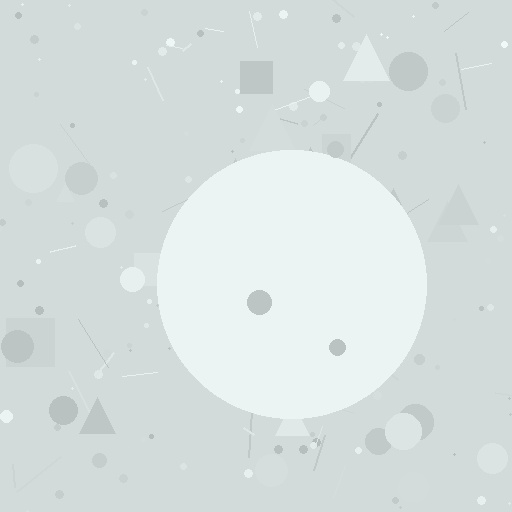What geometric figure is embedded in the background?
A circle is embedded in the background.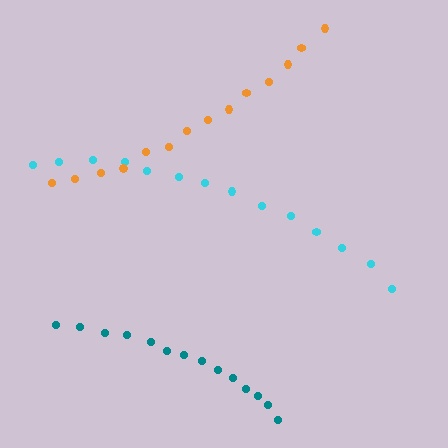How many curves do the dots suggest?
There are 3 distinct paths.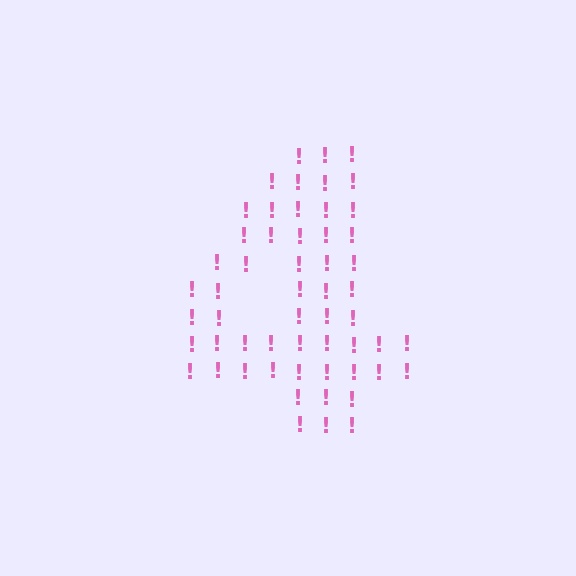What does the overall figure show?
The overall figure shows the digit 4.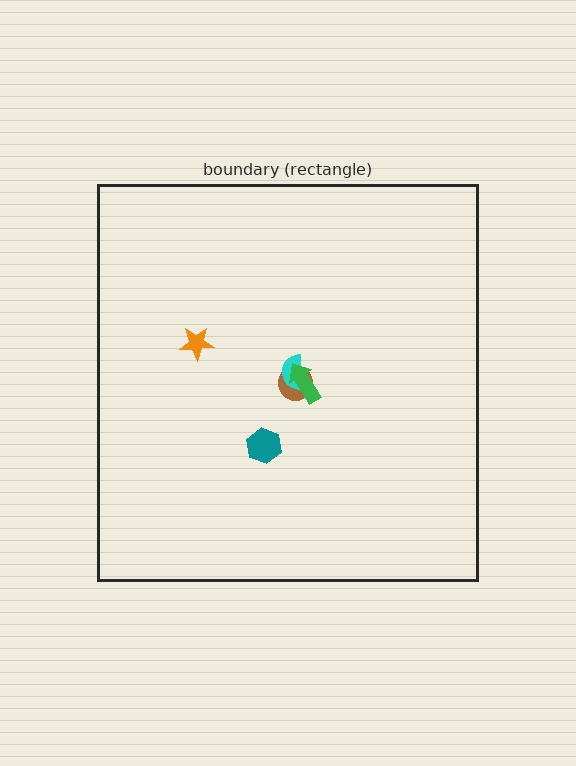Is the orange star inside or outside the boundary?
Inside.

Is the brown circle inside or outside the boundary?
Inside.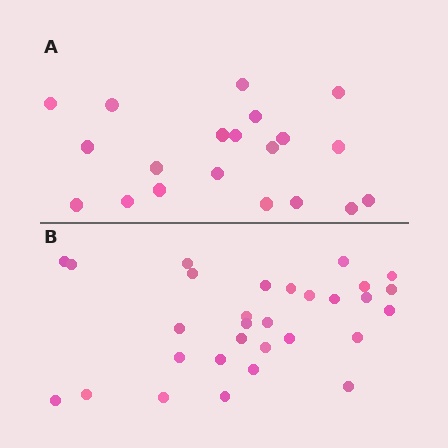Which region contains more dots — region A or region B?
Region B (the bottom region) has more dots.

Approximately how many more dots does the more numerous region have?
Region B has roughly 10 or so more dots than region A.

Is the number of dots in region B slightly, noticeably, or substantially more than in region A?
Region B has substantially more. The ratio is roughly 1.5 to 1.